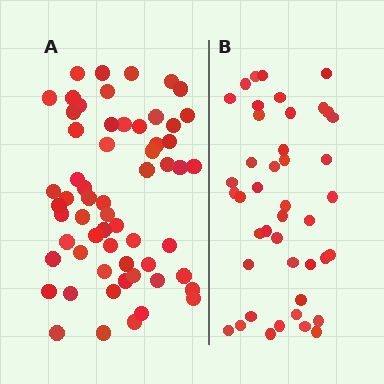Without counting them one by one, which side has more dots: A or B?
Region A (the left region) has more dots.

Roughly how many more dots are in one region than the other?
Region A has approximately 15 more dots than region B.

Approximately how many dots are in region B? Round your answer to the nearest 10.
About 40 dots. (The exact count is 43, which rounds to 40.)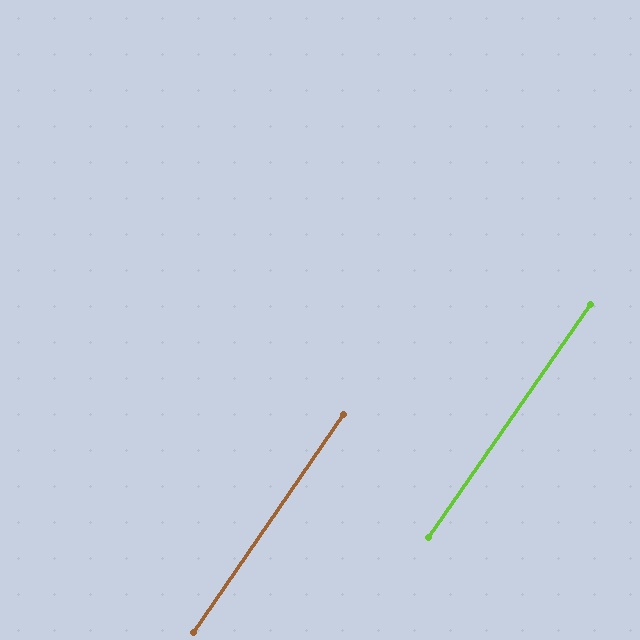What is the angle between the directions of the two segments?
Approximately 0 degrees.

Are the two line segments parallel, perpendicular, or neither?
Parallel — their directions differ by only 0.3°.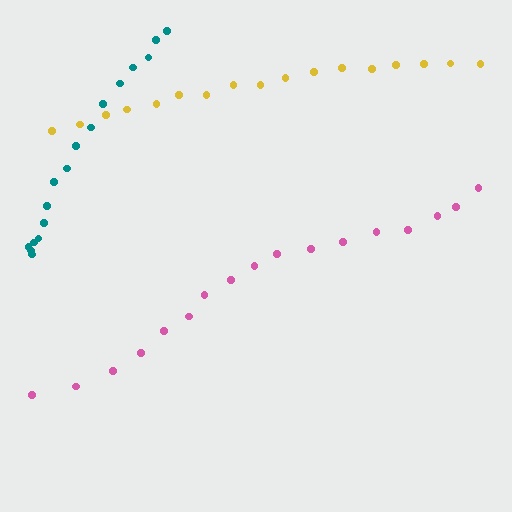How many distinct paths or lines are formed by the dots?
There are 3 distinct paths.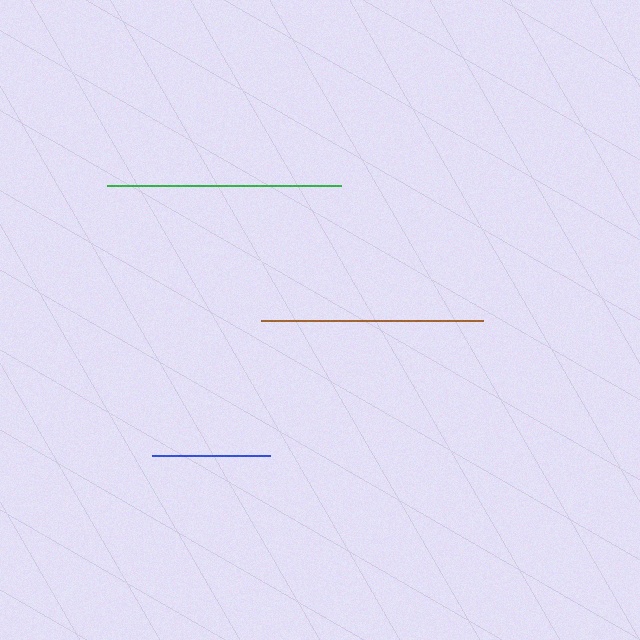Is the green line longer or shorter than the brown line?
The green line is longer than the brown line.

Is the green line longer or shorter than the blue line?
The green line is longer than the blue line.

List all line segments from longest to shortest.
From longest to shortest: green, brown, blue.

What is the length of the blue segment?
The blue segment is approximately 118 pixels long.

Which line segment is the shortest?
The blue line is the shortest at approximately 118 pixels.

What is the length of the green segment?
The green segment is approximately 234 pixels long.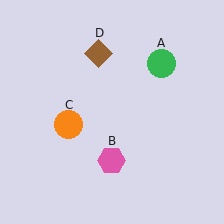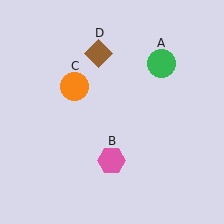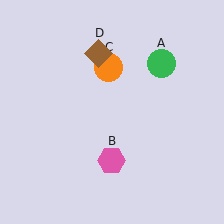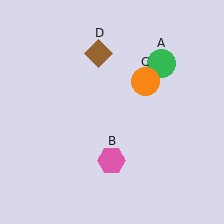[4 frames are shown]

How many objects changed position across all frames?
1 object changed position: orange circle (object C).